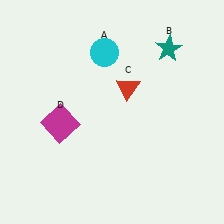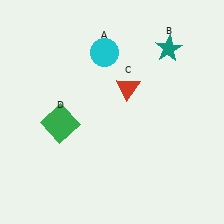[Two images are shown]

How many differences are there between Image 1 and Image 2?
There is 1 difference between the two images.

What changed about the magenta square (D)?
In Image 1, D is magenta. In Image 2, it changed to green.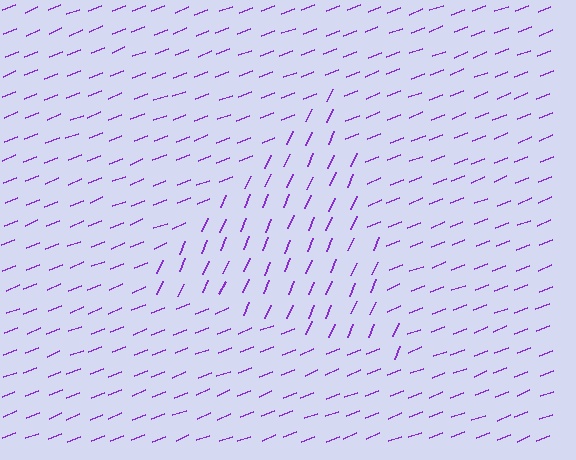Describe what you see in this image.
The image is filled with small purple line segments. A triangle region in the image has lines oriented differently from the surrounding lines, creating a visible texture boundary.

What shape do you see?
I see a triangle.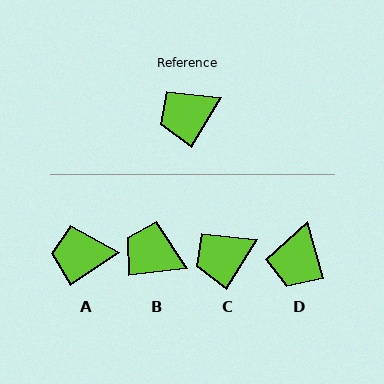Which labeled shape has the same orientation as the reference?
C.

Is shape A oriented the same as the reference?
No, it is off by about 24 degrees.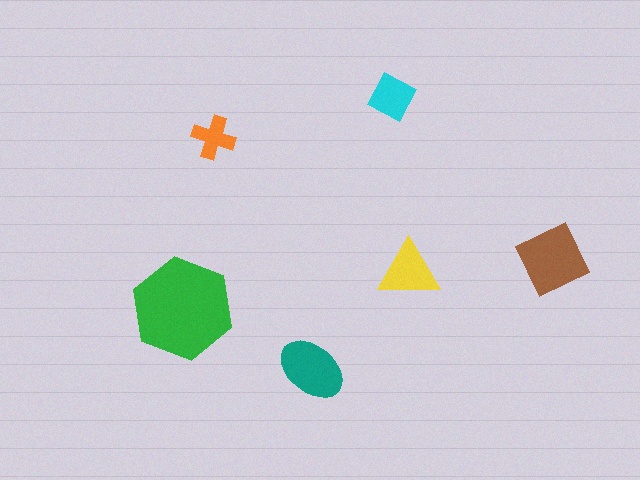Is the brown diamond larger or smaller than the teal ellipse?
Larger.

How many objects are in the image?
There are 6 objects in the image.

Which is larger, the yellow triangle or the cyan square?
The yellow triangle.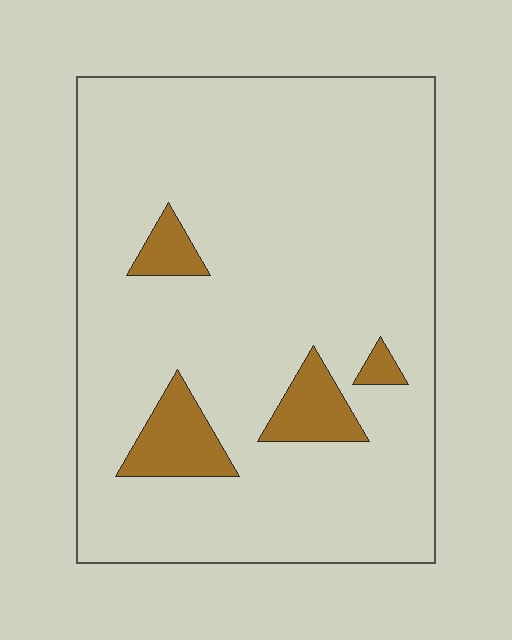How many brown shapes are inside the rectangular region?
4.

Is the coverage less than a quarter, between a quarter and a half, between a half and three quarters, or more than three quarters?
Less than a quarter.